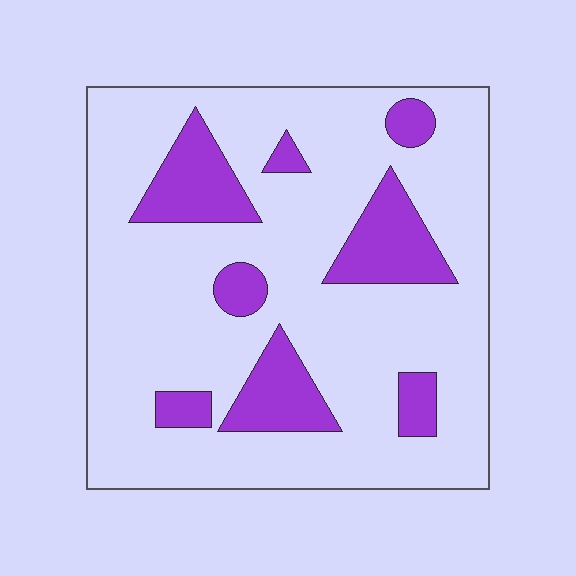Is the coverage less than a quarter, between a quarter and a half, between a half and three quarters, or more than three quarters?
Less than a quarter.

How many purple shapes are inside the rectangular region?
8.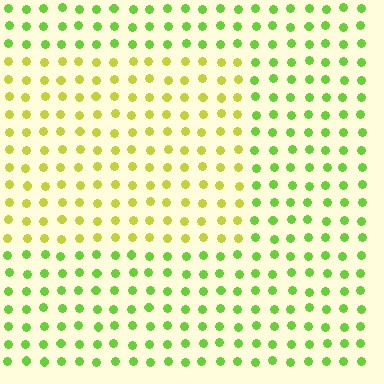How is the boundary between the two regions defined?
The boundary is defined purely by a slight shift in hue (about 37 degrees). Spacing, size, and orientation are identical on both sides.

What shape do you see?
I see a rectangle.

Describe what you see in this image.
The image is filled with small lime elements in a uniform arrangement. A rectangle-shaped region is visible where the elements are tinted to a slightly different hue, forming a subtle color boundary.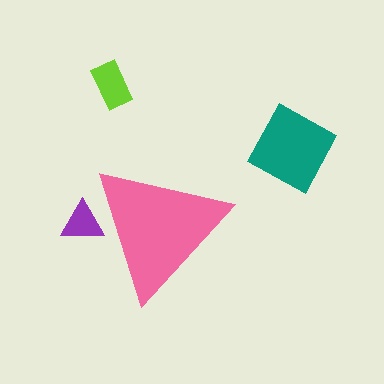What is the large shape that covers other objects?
A pink triangle.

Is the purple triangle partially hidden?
Yes, the purple triangle is partially hidden behind the pink triangle.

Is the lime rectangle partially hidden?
No, the lime rectangle is fully visible.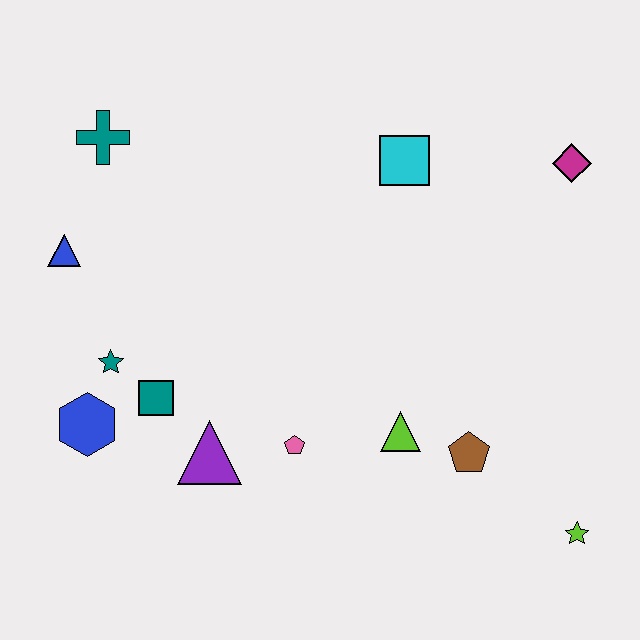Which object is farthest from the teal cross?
The lime star is farthest from the teal cross.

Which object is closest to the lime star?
The brown pentagon is closest to the lime star.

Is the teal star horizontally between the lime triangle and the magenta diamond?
No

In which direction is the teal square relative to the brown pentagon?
The teal square is to the left of the brown pentagon.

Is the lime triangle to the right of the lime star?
No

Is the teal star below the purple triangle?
No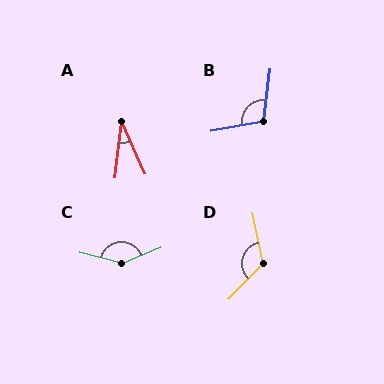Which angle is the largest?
C, at approximately 144 degrees.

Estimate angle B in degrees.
Approximately 107 degrees.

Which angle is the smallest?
A, at approximately 30 degrees.